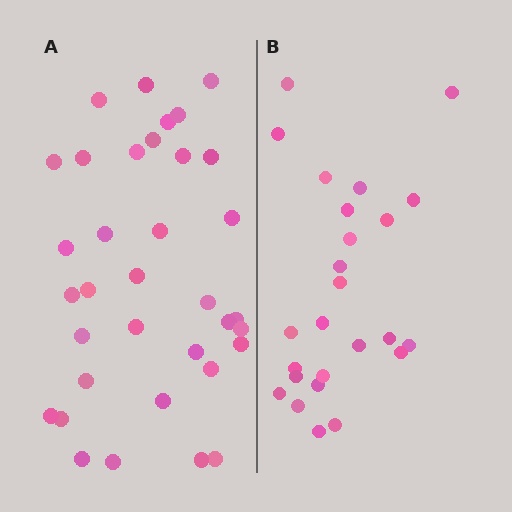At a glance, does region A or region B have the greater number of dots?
Region A (the left region) has more dots.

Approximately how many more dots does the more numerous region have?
Region A has roughly 10 or so more dots than region B.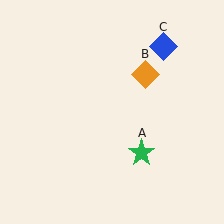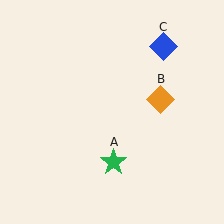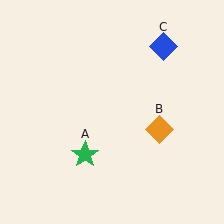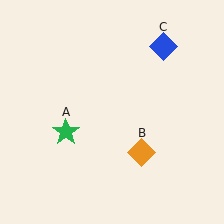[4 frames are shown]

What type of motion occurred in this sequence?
The green star (object A), orange diamond (object B) rotated clockwise around the center of the scene.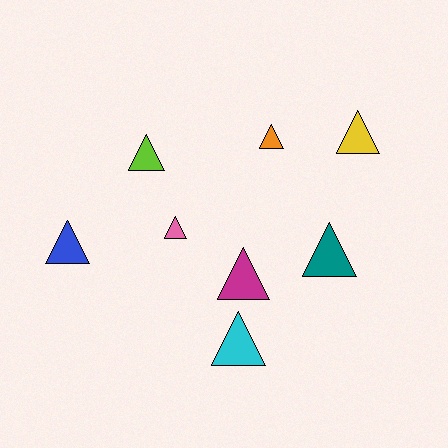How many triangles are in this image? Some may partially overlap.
There are 8 triangles.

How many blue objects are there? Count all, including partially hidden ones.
There is 1 blue object.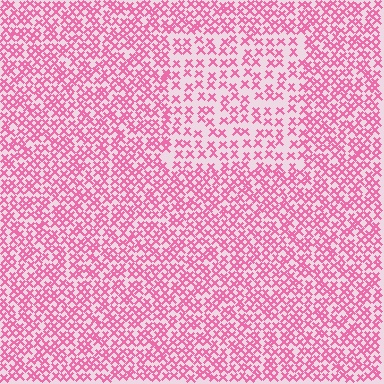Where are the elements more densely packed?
The elements are more densely packed outside the rectangle boundary.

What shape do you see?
I see a rectangle.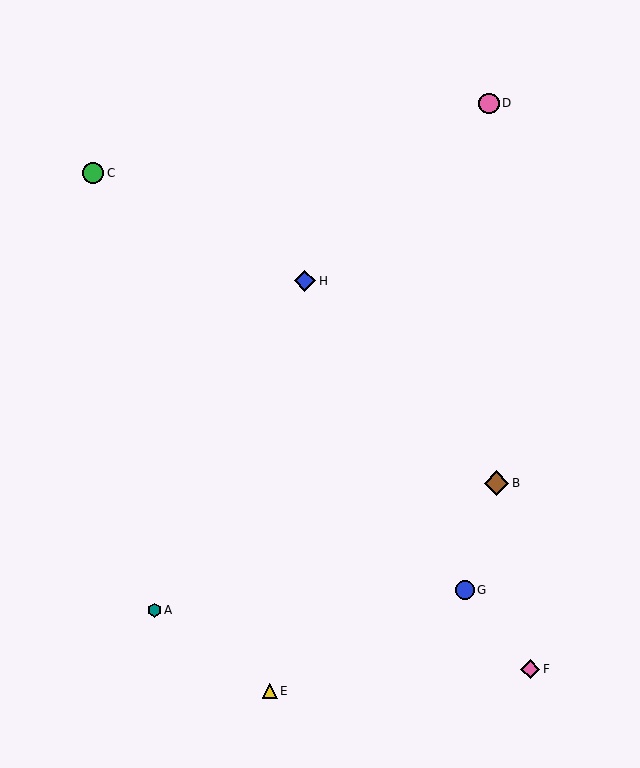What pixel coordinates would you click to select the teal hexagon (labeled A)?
Click at (154, 610) to select the teal hexagon A.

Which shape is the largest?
The brown diamond (labeled B) is the largest.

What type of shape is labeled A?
Shape A is a teal hexagon.